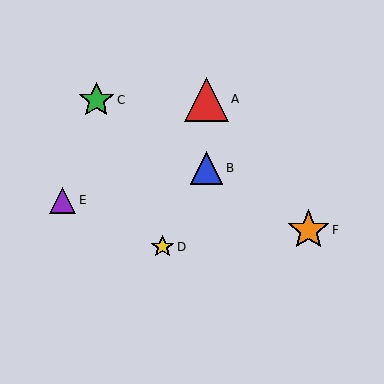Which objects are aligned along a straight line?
Objects B, C, F are aligned along a straight line.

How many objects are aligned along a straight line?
3 objects (B, C, F) are aligned along a straight line.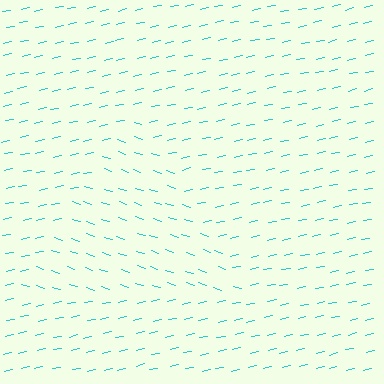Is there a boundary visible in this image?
Yes, there is a texture boundary formed by a change in line orientation.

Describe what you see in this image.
The image is filled with small cyan line segments. A triangle region in the image has lines oriented differently from the surrounding lines, creating a visible texture boundary.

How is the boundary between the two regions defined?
The boundary is defined purely by a change in line orientation (approximately 31 degrees difference). All lines are the same color and thickness.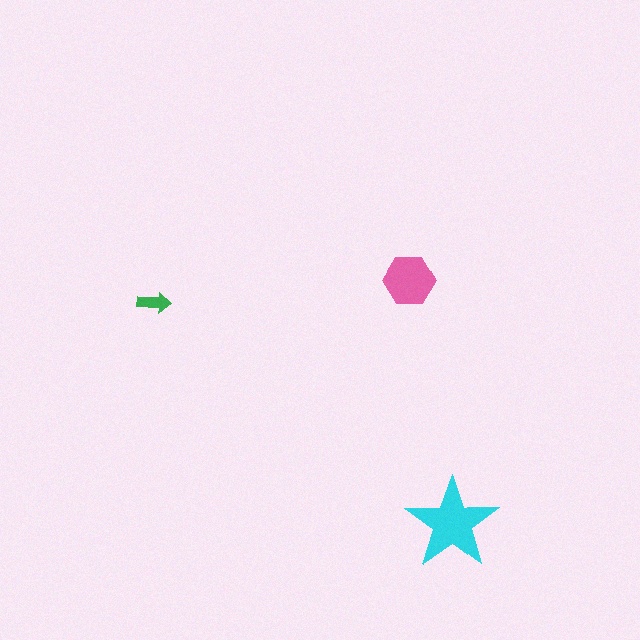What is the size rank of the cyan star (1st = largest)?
1st.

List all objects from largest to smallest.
The cyan star, the pink hexagon, the green arrow.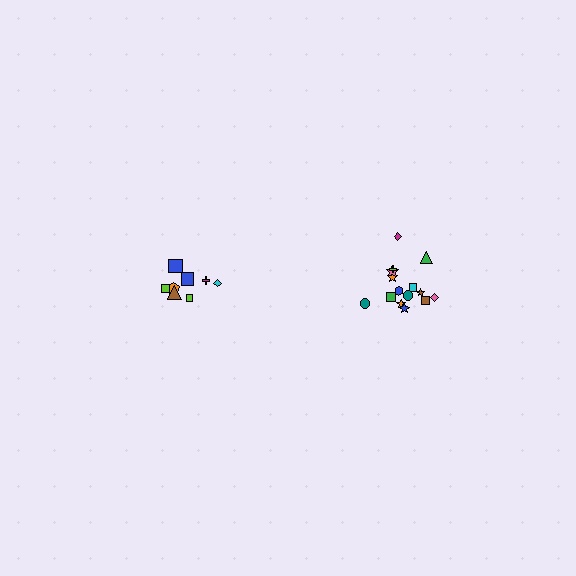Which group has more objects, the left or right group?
The right group.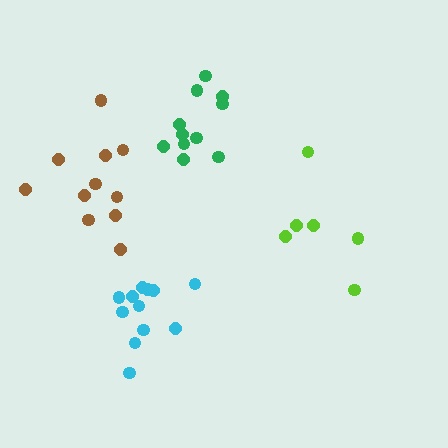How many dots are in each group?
Group 1: 6 dots, Group 2: 11 dots, Group 3: 11 dots, Group 4: 12 dots (40 total).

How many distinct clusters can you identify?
There are 4 distinct clusters.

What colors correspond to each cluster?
The clusters are colored: lime, green, brown, cyan.